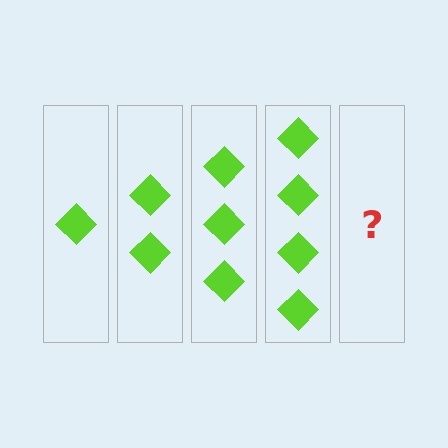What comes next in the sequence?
The next element should be 5 diamonds.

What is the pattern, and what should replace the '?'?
The pattern is that each step adds one more diamond. The '?' should be 5 diamonds.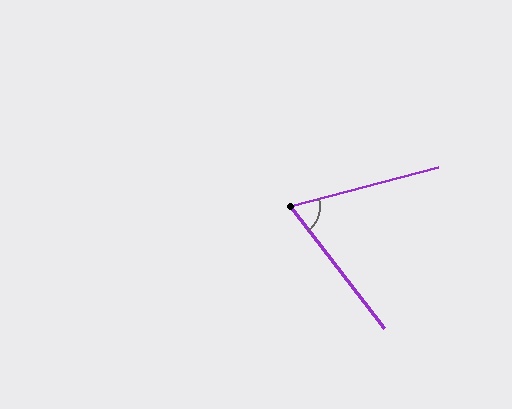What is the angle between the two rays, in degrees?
Approximately 67 degrees.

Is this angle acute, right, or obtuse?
It is acute.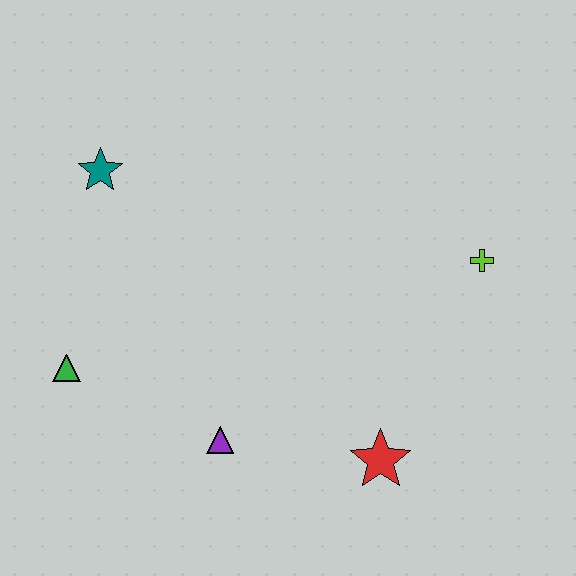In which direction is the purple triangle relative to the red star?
The purple triangle is to the left of the red star.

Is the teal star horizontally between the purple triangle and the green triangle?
Yes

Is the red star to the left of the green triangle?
No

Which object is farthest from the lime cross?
The green triangle is farthest from the lime cross.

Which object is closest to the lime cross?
The red star is closest to the lime cross.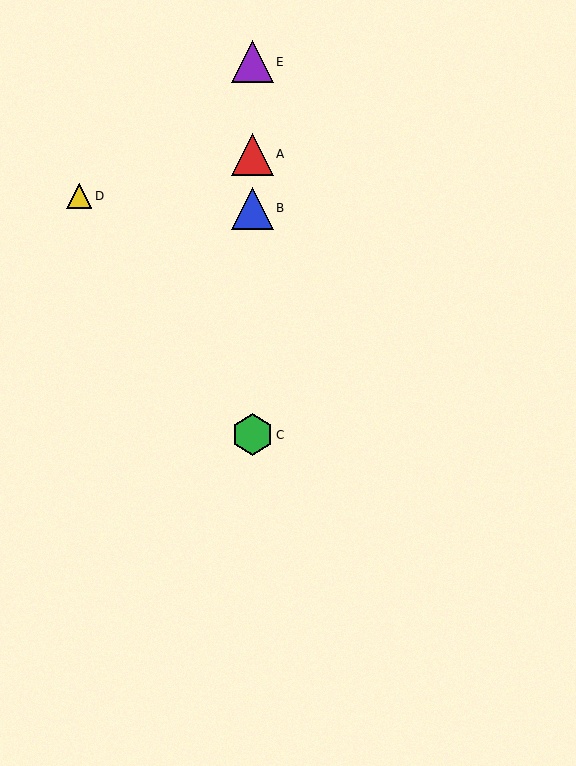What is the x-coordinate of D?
Object D is at x≈79.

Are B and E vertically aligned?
Yes, both are at x≈252.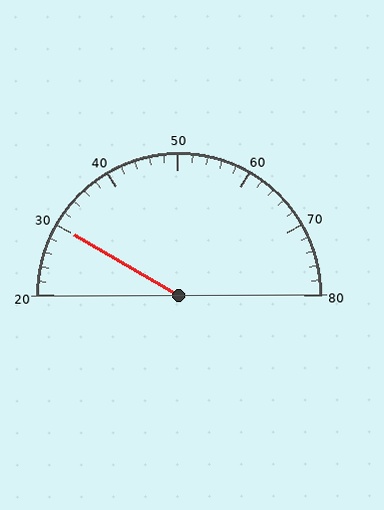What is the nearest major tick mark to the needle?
The nearest major tick mark is 30.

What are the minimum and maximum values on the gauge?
The gauge ranges from 20 to 80.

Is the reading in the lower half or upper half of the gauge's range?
The reading is in the lower half of the range (20 to 80).